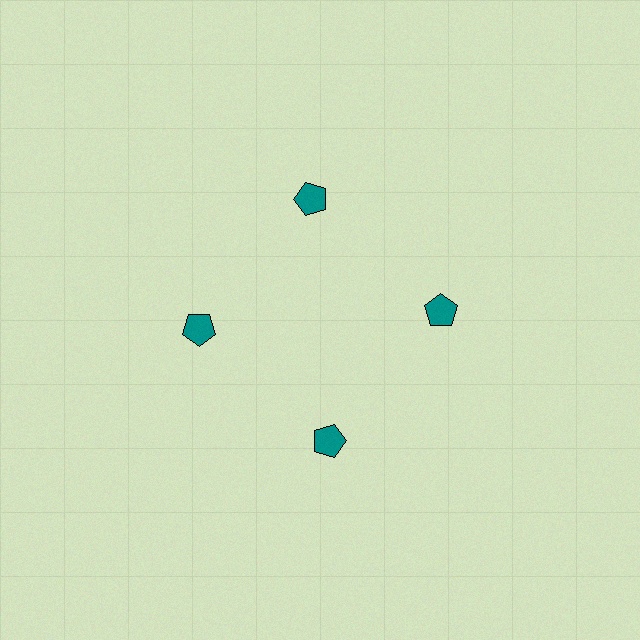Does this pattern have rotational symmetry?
Yes, this pattern has 4-fold rotational symmetry. It looks the same after rotating 90 degrees around the center.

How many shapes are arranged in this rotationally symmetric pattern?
There are 4 shapes, arranged in 4 groups of 1.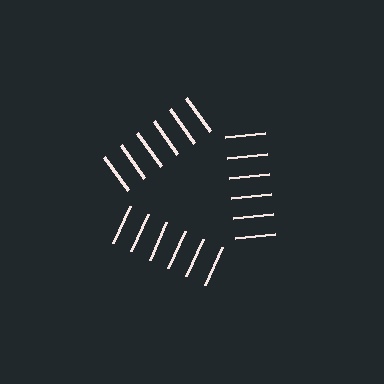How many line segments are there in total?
18 — 6 along each of the 3 edges.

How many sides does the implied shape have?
3 sides — the line-ends trace a triangle.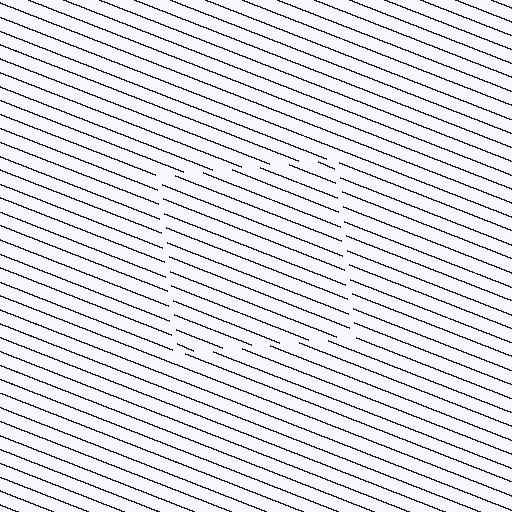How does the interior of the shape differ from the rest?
The interior of the shape contains the same grating, shifted by half a period — the contour is defined by the phase discontinuity where line-ends from the inner and outer gratings abut.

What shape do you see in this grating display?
An illusory square. The interior of the shape contains the same grating, shifted by half a period — the contour is defined by the phase discontinuity where line-ends from the inner and outer gratings abut.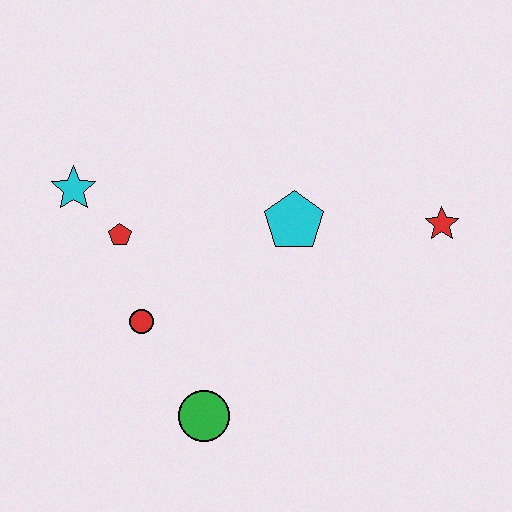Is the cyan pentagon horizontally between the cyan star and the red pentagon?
No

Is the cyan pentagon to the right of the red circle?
Yes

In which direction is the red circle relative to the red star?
The red circle is to the left of the red star.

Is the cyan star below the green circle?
No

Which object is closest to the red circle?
The red pentagon is closest to the red circle.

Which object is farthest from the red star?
The cyan star is farthest from the red star.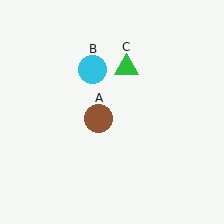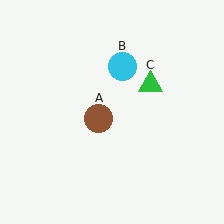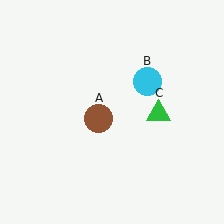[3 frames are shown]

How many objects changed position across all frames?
2 objects changed position: cyan circle (object B), green triangle (object C).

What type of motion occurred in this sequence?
The cyan circle (object B), green triangle (object C) rotated clockwise around the center of the scene.